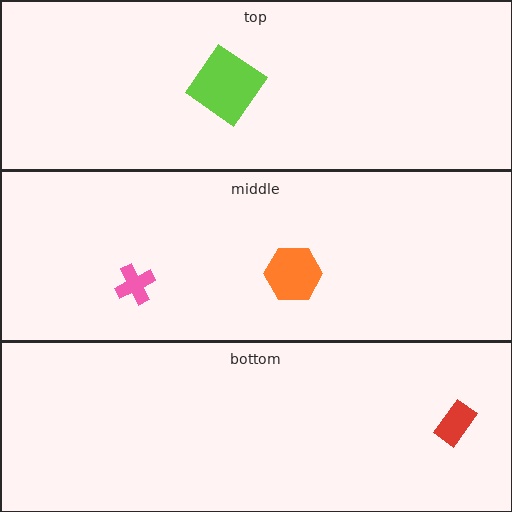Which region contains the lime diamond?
The top region.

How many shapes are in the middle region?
2.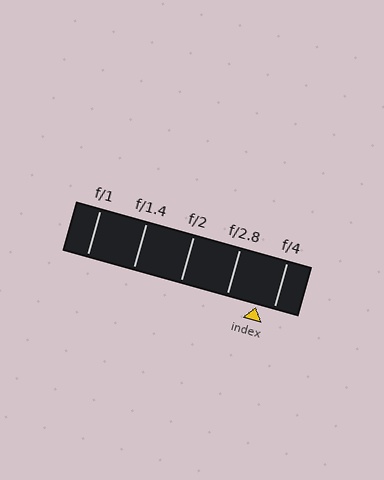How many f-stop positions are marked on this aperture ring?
There are 5 f-stop positions marked.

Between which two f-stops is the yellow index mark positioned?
The index mark is between f/2.8 and f/4.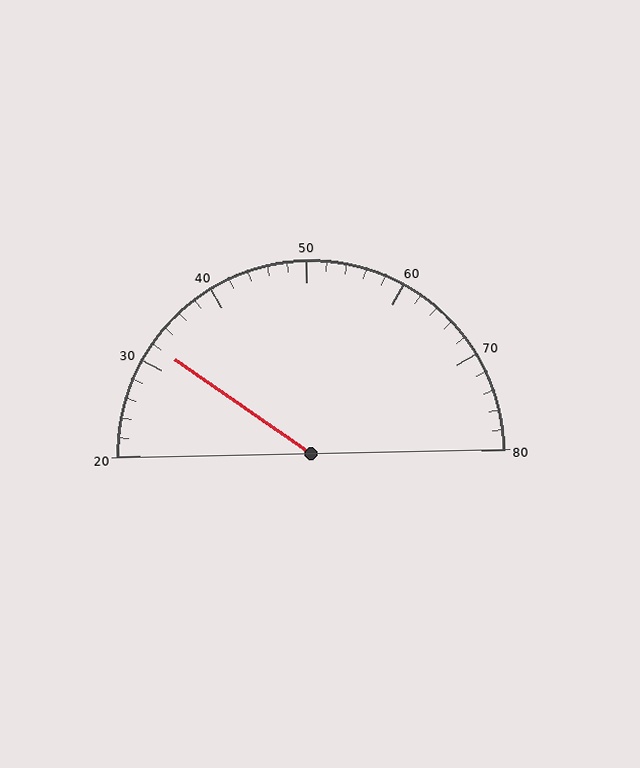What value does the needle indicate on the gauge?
The needle indicates approximately 32.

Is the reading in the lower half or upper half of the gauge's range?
The reading is in the lower half of the range (20 to 80).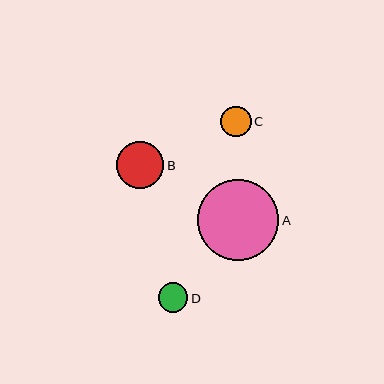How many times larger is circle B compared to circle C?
Circle B is approximately 1.5 times the size of circle C.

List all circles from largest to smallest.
From largest to smallest: A, B, C, D.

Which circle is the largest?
Circle A is the largest with a size of approximately 81 pixels.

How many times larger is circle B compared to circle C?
Circle B is approximately 1.5 times the size of circle C.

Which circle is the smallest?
Circle D is the smallest with a size of approximately 30 pixels.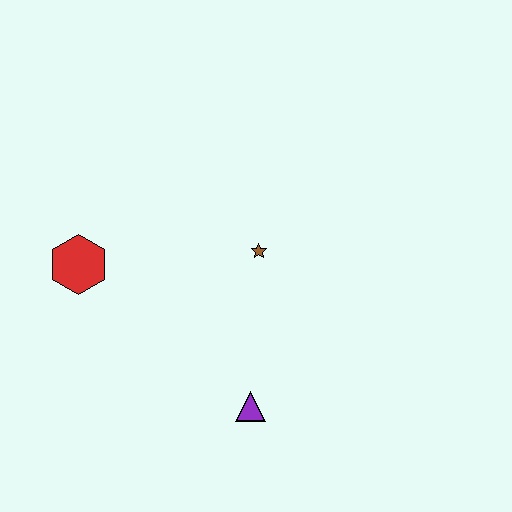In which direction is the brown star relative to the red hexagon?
The brown star is to the right of the red hexagon.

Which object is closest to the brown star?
The purple triangle is closest to the brown star.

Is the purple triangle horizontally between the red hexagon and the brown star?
Yes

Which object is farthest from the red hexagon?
The purple triangle is farthest from the red hexagon.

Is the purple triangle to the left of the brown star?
Yes